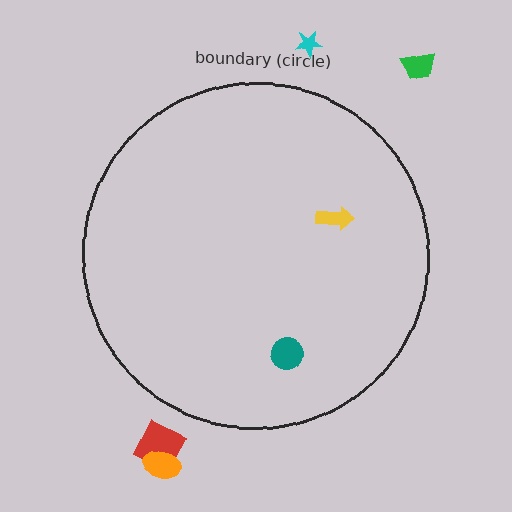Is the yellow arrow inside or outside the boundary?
Inside.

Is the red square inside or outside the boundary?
Outside.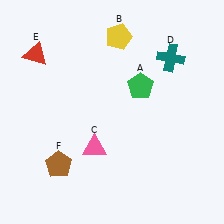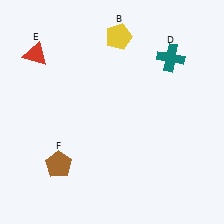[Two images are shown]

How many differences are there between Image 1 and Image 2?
There are 2 differences between the two images.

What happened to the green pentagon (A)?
The green pentagon (A) was removed in Image 2. It was in the top-right area of Image 1.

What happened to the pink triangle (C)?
The pink triangle (C) was removed in Image 2. It was in the bottom-left area of Image 1.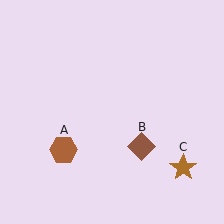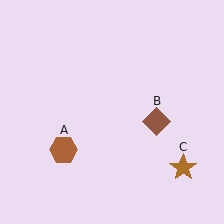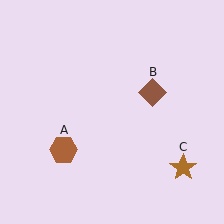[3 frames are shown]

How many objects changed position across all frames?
1 object changed position: brown diamond (object B).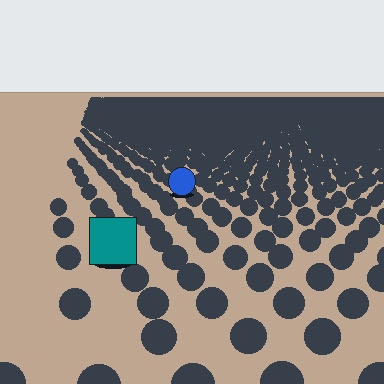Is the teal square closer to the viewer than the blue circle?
Yes. The teal square is closer — you can tell from the texture gradient: the ground texture is coarser near it.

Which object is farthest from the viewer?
The blue circle is farthest from the viewer. It appears smaller and the ground texture around it is denser.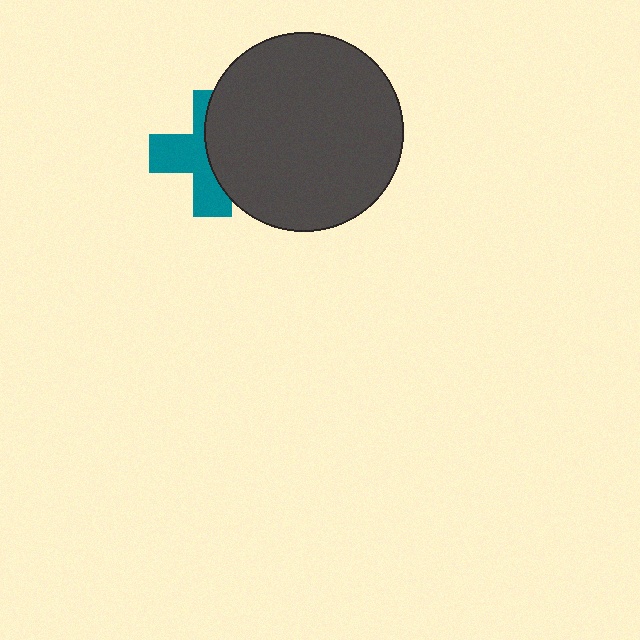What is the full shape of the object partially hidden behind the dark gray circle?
The partially hidden object is a teal cross.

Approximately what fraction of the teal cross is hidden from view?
Roughly 49% of the teal cross is hidden behind the dark gray circle.